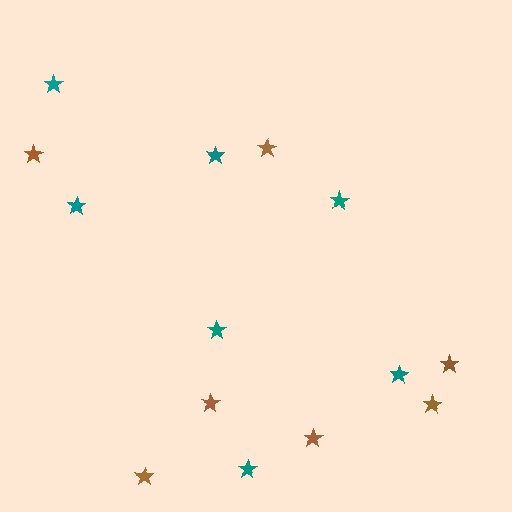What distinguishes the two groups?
There are 2 groups: one group of brown stars (7) and one group of teal stars (7).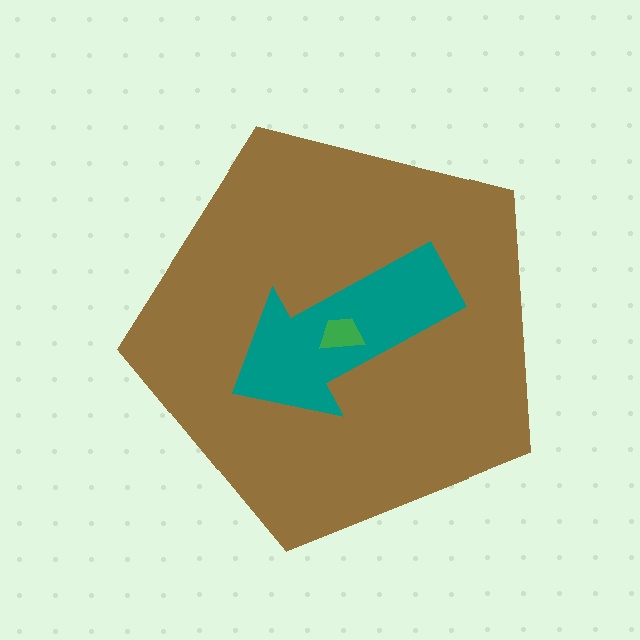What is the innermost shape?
The green trapezoid.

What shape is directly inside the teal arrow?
The green trapezoid.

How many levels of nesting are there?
3.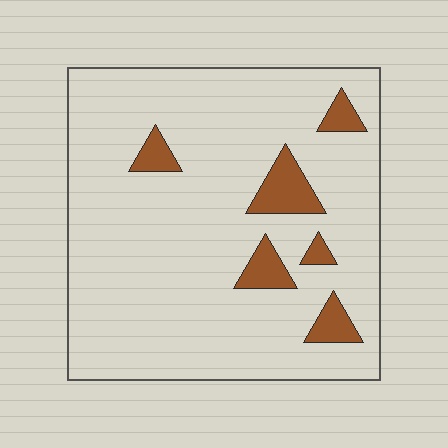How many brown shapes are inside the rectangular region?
6.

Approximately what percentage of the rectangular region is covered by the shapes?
Approximately 10%.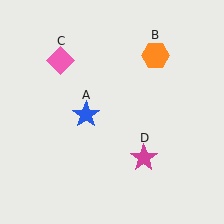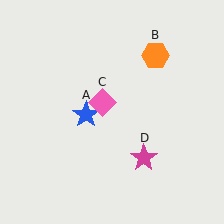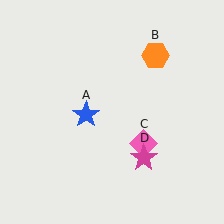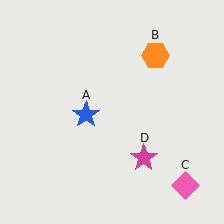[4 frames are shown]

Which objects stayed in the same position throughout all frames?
Blue star (object A) and orange hexagon (object B) and magenta star (object D) remained stationary.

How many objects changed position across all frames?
1 object changed position: pink diamond (object C).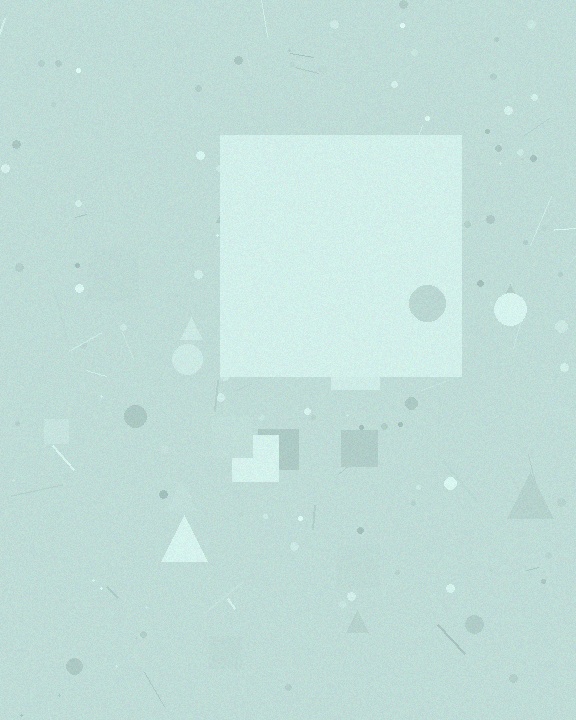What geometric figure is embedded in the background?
A square is embedded in the background.